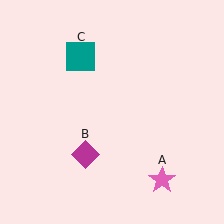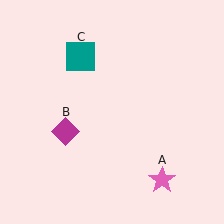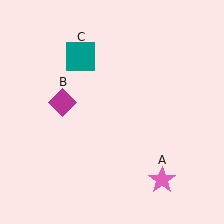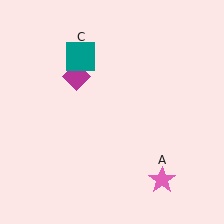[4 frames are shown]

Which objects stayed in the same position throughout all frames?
Pink star (object A) and teal square (object C) remained stationary.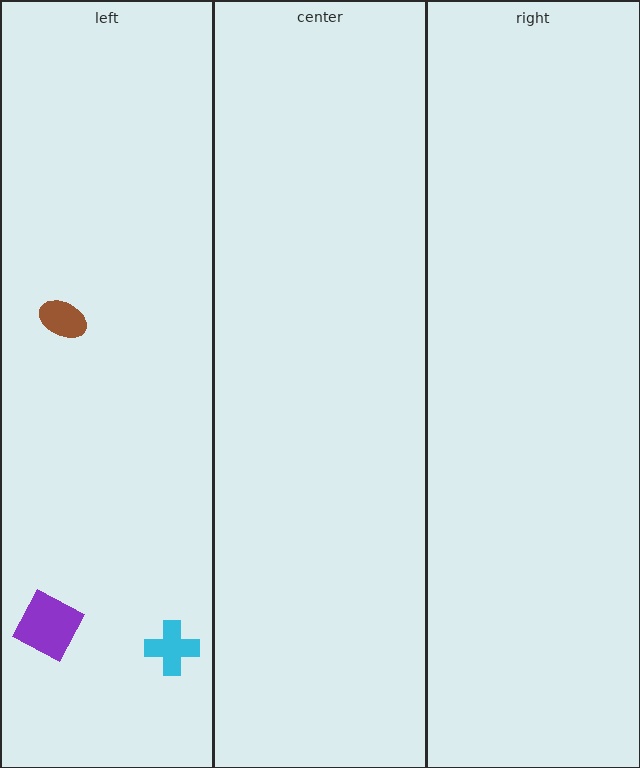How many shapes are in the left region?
3.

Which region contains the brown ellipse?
The left region.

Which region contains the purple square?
The left region.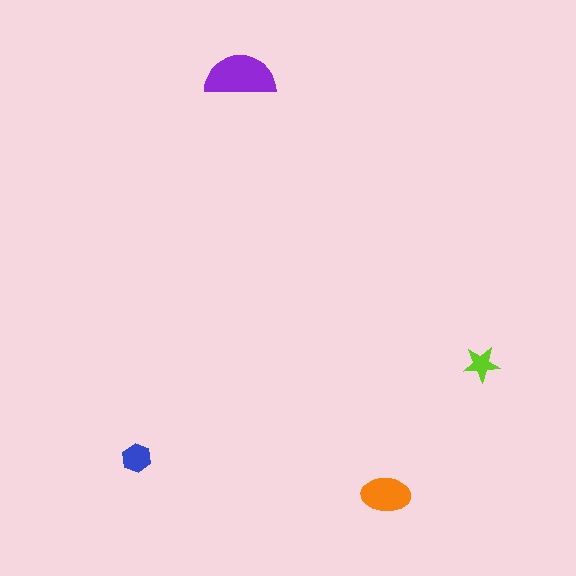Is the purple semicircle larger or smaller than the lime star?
Larger.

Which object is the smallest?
The lime star.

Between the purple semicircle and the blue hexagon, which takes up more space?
The purple semicircle.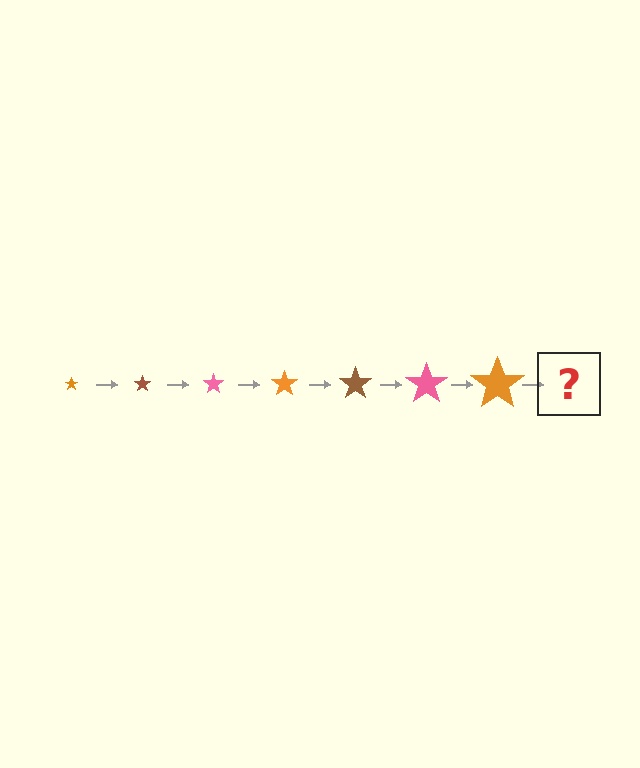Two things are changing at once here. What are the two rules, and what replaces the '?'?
The two rules are that the star grows larger each step and the color cycles through orange, brown, and pink. The '?' should be a brown star, larger than the previous one.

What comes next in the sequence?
The next element should be a brown star, larger than the previous one.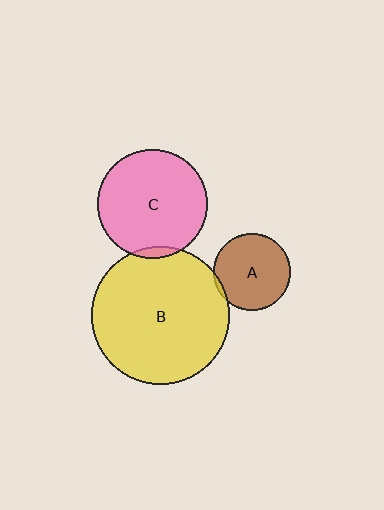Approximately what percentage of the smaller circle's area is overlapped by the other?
Approximately 5%.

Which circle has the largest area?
Circle B (yellow).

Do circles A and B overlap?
Yes.